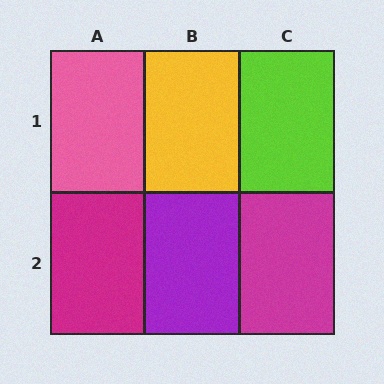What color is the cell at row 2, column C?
Magenta.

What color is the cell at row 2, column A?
Magenta.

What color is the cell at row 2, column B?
Purple.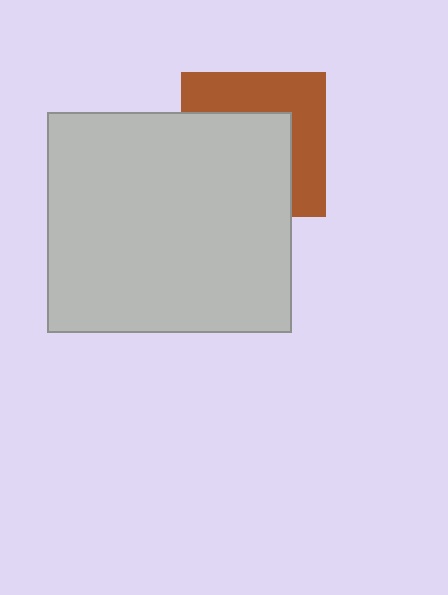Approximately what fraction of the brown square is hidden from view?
Roughly 55% of the brown square is hidden behind the light gray rectangle.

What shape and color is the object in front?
The object in front is a light gray rectangle.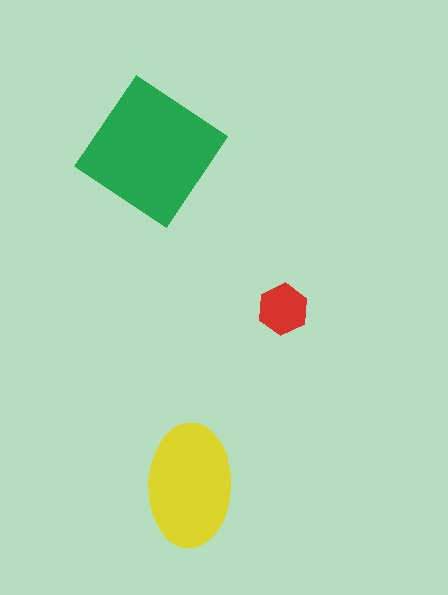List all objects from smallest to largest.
The red hexagon, the yellow ellipse, the green diamond.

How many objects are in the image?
There are 3 objects in the image.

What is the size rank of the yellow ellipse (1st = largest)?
2nd.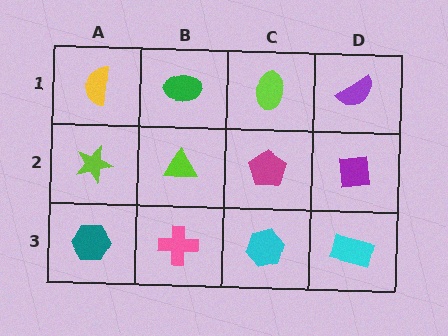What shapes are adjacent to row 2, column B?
A green ellipse (row 1, column B), a pink cross (row 3, column B), a lime star (row 2, column A), a magenta pentagon (row 2, column C).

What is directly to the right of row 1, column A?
A green ellipse.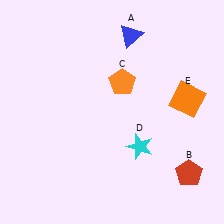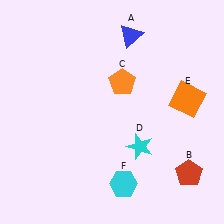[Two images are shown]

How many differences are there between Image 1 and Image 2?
There is 1 difference between the two images.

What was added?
A cyan hexagon (F) was added in Image 2.